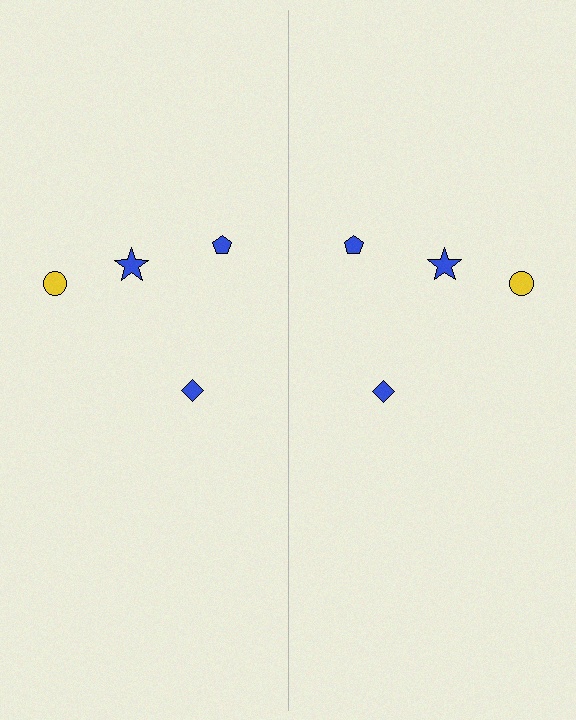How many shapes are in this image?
There are 8 shapes in this image.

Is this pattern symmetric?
Yes, this pattern has bilateral (reflection) symmetry.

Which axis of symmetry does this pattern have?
The pattern has a vertical axis of symmetry running through the center of the image.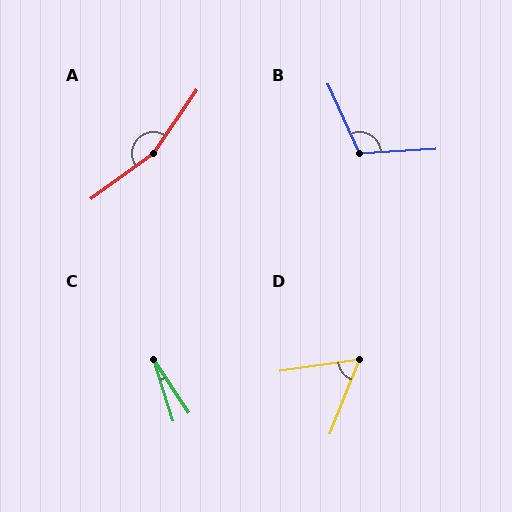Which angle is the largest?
A, at approximately 161 degrees.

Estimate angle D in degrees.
Approximately 61 degrees.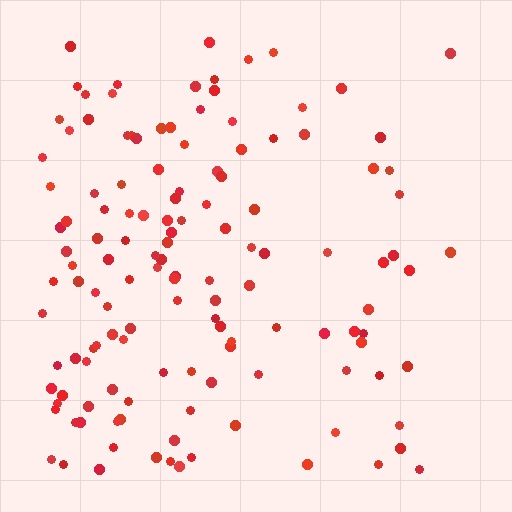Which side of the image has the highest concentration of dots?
The left.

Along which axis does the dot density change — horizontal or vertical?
Horizontal.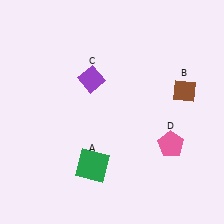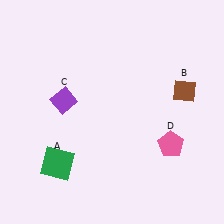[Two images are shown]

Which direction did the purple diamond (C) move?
The purple diamond (C) moved left.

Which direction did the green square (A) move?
The green square (A) moved left.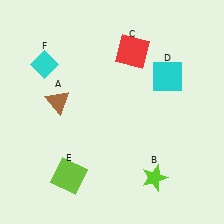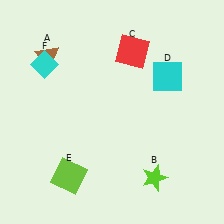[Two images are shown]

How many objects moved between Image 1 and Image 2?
1 object moved between the two images.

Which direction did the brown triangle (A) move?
The brown triangle (A) moved up.